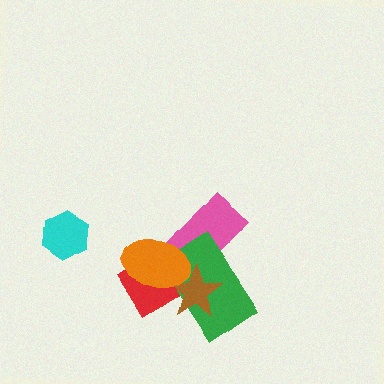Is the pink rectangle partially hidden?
Yes, it is partially covered by another shape.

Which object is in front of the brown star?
The orange ellipse is in front of the brown star.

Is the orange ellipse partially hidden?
No, no other shape covers it.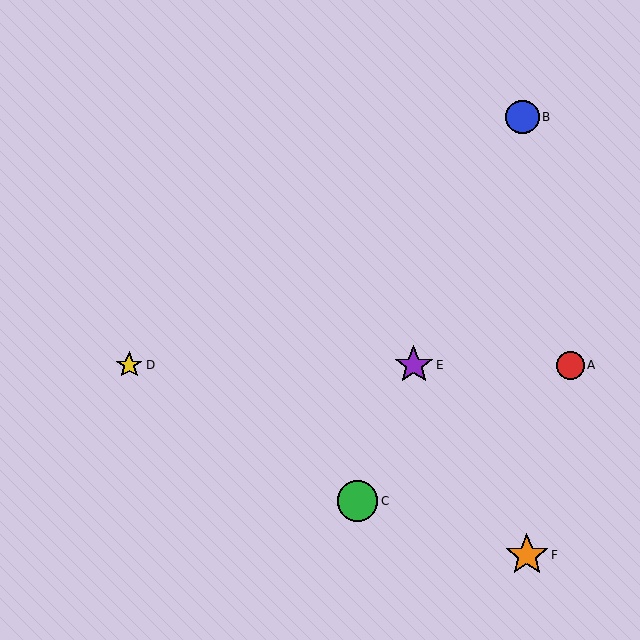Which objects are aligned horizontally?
Objects A, D, E are aligned horizontally.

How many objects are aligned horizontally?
3 objects (A, D, E) are aligned horizontally.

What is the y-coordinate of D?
Object D is at y≈365.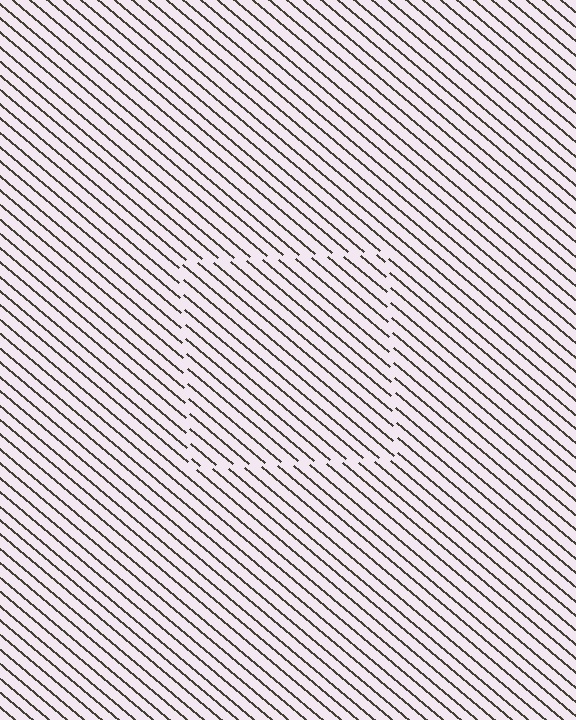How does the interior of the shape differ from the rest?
The interior of the shape contains the same grating, shifted by half a period — the contour is defined by the phase discontinuity where line-ends from the inner and outer gratings abut.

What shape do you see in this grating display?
An illusory square. The interior of the shape contains the same grating, shifted by half a period — the contour is defined by the phase discontinuity where line-ends from the inner and outer gratings abut.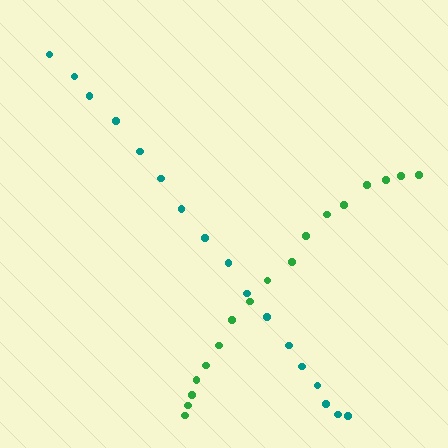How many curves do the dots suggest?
There are 2 distinct paths.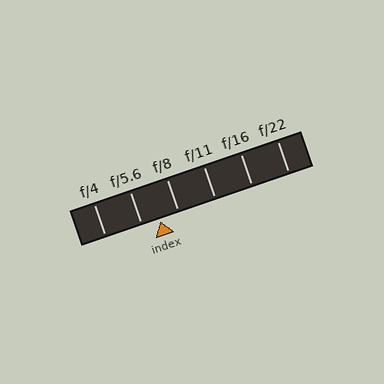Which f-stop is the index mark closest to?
The index mark is closest to f/5.6.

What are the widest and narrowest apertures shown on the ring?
The widest aperture shown is f/4 and the narrowest is f/22.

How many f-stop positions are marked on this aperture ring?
There are 6 f-stop positions marked.